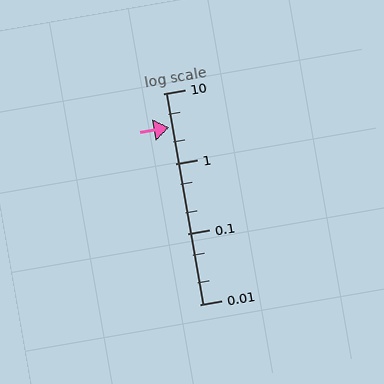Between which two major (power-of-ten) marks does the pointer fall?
The pointer is between 1 and 10.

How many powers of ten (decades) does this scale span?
The scale spans 3 decades, from 0.01 to 10.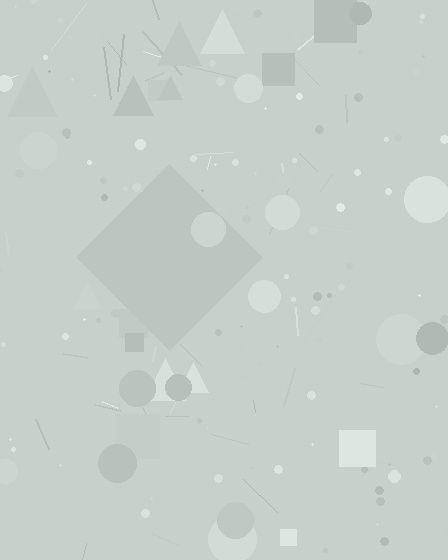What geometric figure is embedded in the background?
A diamond is embedded in the background.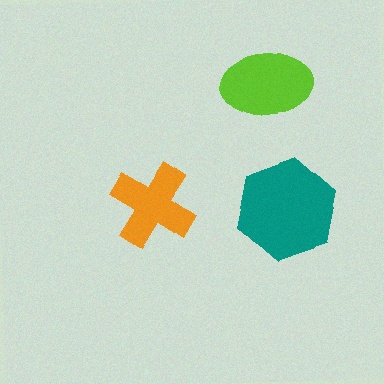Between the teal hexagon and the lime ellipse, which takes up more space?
The teal hexagon.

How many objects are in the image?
There are 3 objects in the image.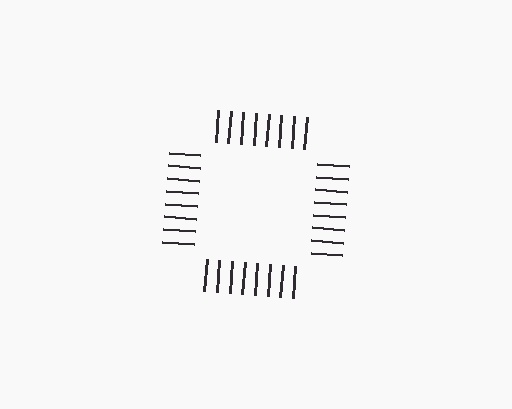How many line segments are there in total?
32 — 8 along each of the 4 edges.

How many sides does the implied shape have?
4 sides — the line-ends trace a square.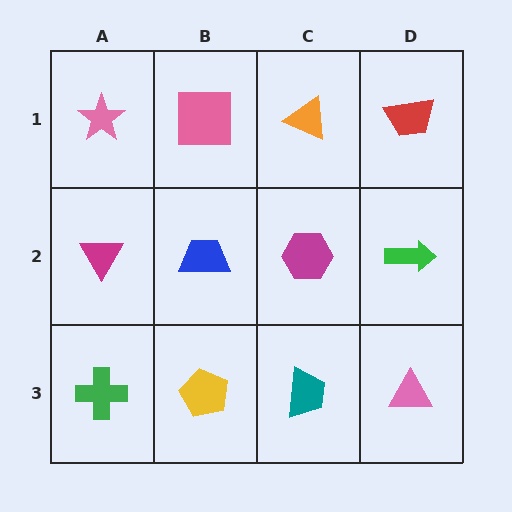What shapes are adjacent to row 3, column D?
A green arrow (row 2, column D), a teal trapezoid (row 3, column C).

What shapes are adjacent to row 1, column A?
A magenta triangle (row 2, column A), a pink square (row 1, column B).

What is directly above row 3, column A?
A magenta triangle.